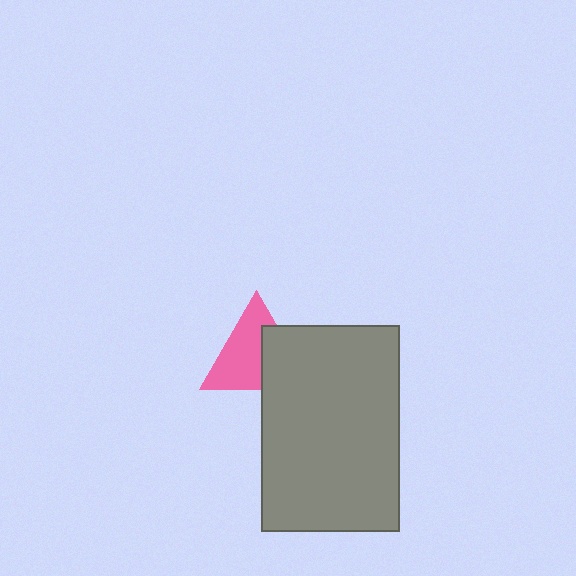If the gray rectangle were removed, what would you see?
You would see the complete pink triangle.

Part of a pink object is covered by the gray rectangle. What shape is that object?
It is a triangle.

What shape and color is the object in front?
The object in front is a gray rectangle.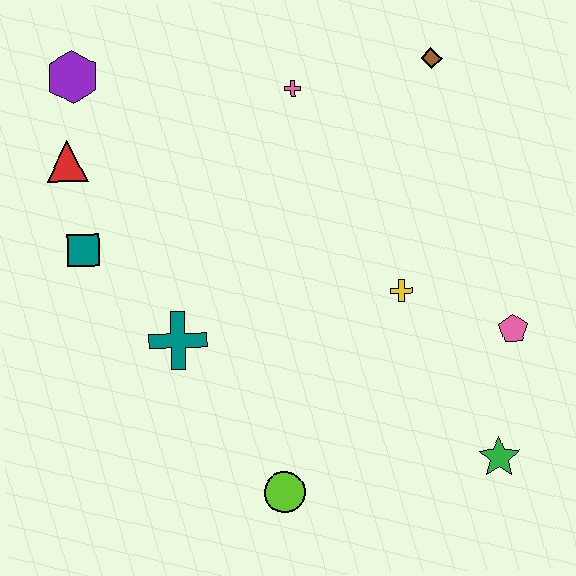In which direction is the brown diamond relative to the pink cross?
The brown diamond is to the right of the pink cross.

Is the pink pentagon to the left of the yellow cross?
No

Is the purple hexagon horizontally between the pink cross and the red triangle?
Yes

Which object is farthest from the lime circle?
The purple hexagon is farthest from the lime circle.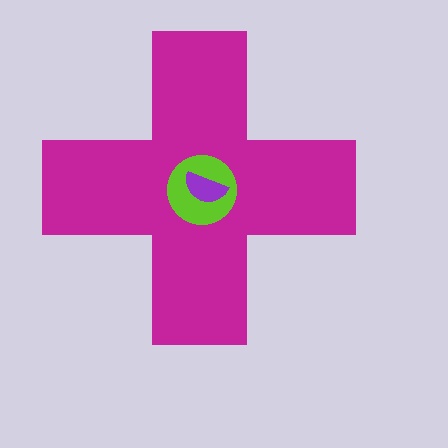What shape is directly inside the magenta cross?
The lime circle.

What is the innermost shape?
The purple semicircle.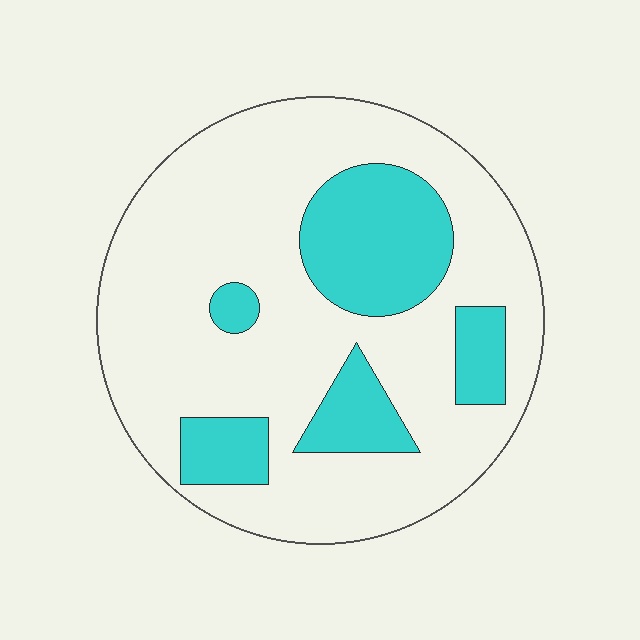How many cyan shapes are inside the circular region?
5.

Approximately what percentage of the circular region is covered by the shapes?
Approximately 25%.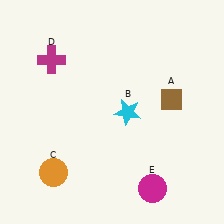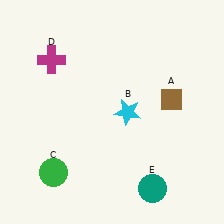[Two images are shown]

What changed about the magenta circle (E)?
In Image 1, E is magenta. In Image 2, it changed to teal.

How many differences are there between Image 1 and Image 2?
There are 2 differences between the two images.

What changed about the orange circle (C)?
In Image 1, C is orange. In Image 2, it changed to green.